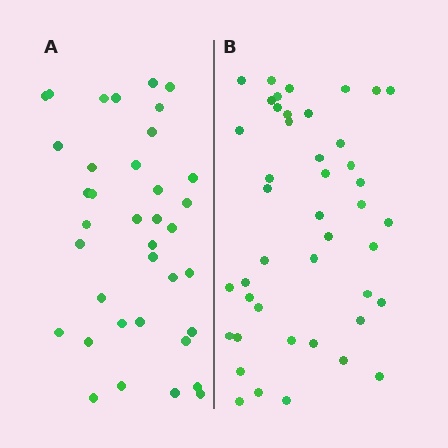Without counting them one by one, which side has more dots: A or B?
Region B (the right region) has more dots.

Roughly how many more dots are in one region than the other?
Region B has roughly 8 or so more dots than region A.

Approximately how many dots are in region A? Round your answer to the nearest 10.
About 40 dots. (The exact count is 37, which rounds to 40.)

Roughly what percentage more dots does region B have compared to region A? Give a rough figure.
About 20% more.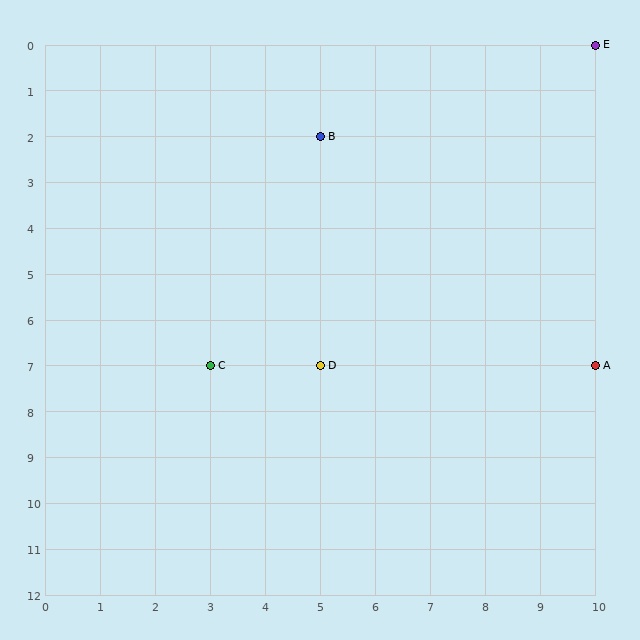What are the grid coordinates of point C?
Point C is at grid coordinates (3, 7).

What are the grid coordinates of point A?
Point A is at grid coordinates (10, 7).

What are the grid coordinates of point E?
Point E is at grid coordinates (10, 0).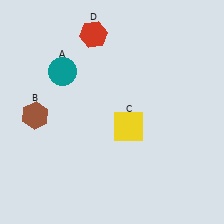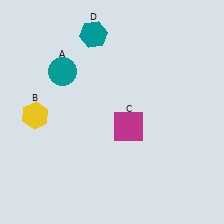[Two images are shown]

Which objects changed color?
B changed from brown to yellow. C changed from yellow to magenta. D changed from red to teal.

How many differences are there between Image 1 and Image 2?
There are 3 differences between the two images.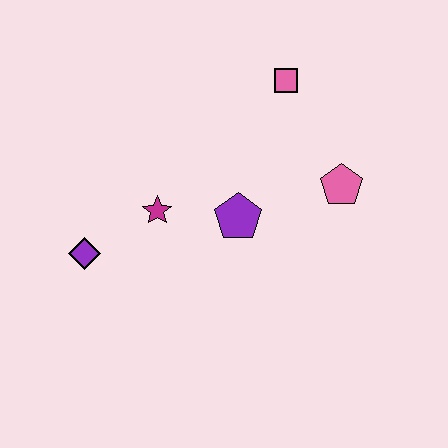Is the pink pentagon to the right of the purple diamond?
Yes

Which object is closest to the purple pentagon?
The magenta star is closest to the purple pentagon.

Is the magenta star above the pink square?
No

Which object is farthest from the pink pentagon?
The purple diamond is farthest from the pink pentagon.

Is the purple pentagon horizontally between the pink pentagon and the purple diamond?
Yes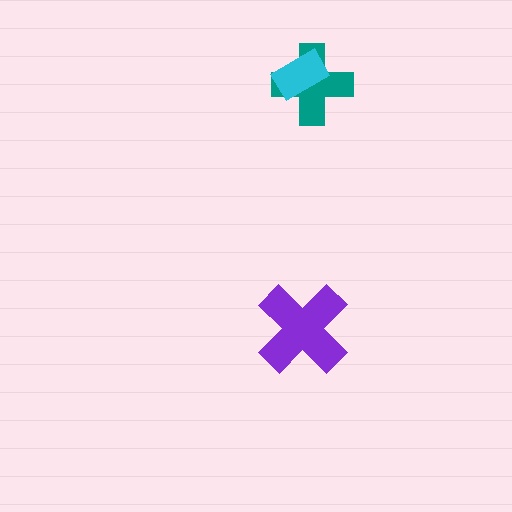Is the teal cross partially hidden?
Yes, it is partially covered by another shape.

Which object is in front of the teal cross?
The cyan rectangle is in front of the teal cross.